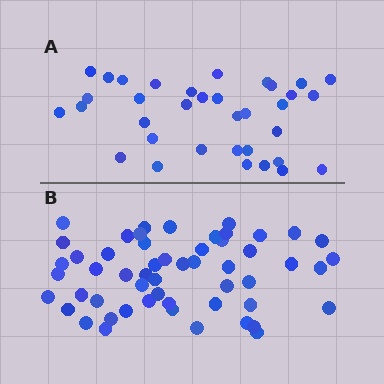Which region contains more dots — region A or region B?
Region B (the bottom region) has more dots.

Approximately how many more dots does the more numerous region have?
Region B has approximately 20 more dots than region A.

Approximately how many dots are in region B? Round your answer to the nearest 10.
About 50 dots. (The exact count is 54, which rounds to 50.)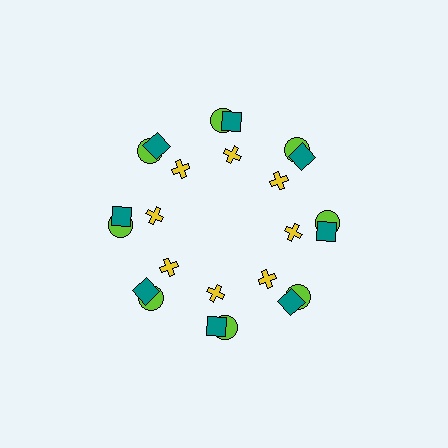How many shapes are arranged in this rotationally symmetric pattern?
There are 24 shapes, arranged in 8 groups of 3.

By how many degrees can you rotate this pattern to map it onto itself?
The pattern maps onto itself every 45 degrees of rotation.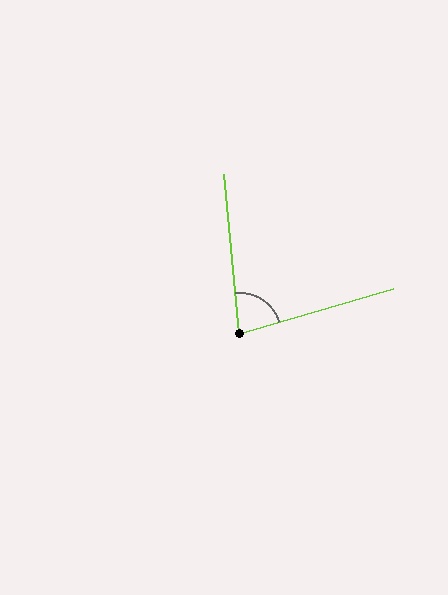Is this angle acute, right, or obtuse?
It is acute.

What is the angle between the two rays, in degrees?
Approximately 79 degrees.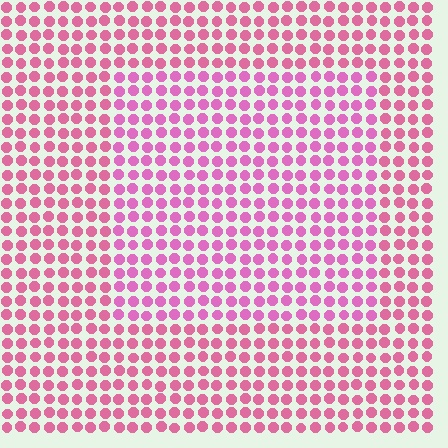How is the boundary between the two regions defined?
The boundary is defined purely by a slight shift in hue (about 19 degrees). Spacing, size, and orientation are identical on both sides.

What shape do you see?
I see a rectangle.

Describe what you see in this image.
The image is filled with small pink elements in a uniform arrangement. A rectangle-shaped region is visible where the elements are tinted to a slightly different hue, forming a subtle color boundary.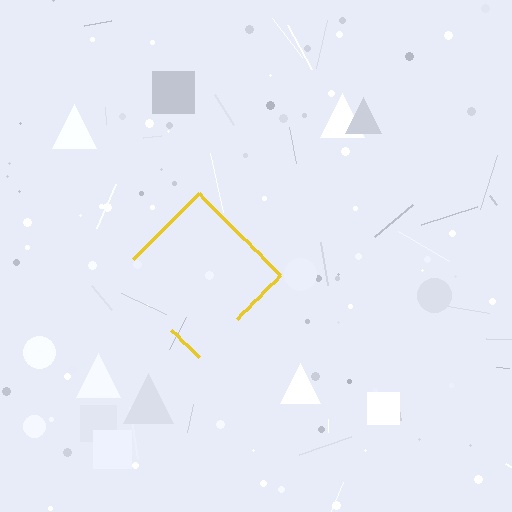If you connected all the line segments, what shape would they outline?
They would outline a diamond.